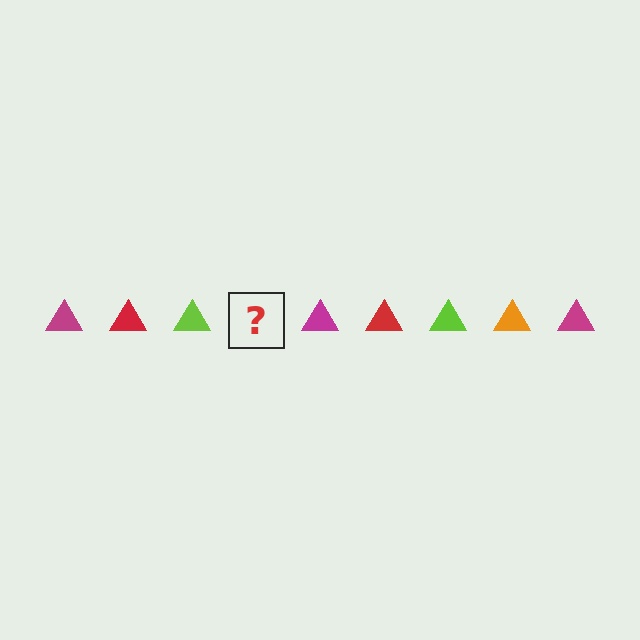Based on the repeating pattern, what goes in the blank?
The blank should be an orange triangle.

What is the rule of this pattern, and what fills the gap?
The rule is that the pattern cycles through magenta, red, lime, orange triangles. The gap should be filled with an orange triangle.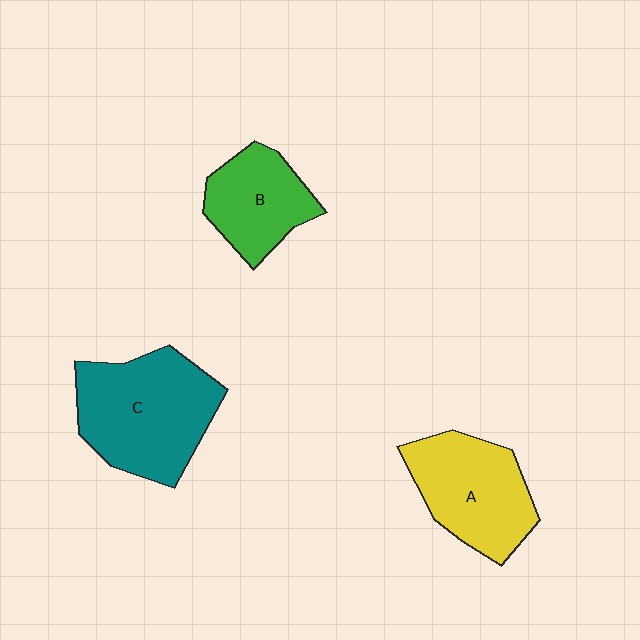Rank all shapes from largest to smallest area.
From largest to smallest: C (teal), A (yellow), B (green).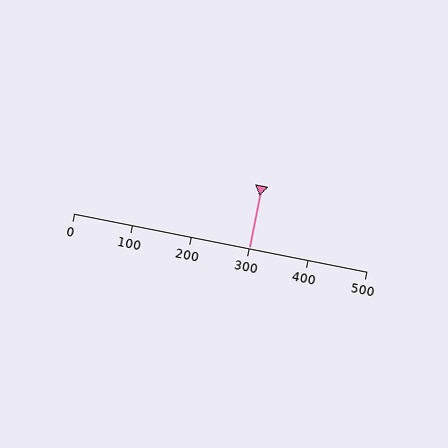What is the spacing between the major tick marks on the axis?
The major ticks are spaced 100 apart.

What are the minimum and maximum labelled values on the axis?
The axis runs from 0 to 500.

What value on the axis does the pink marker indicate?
The marker indicates approximately 300.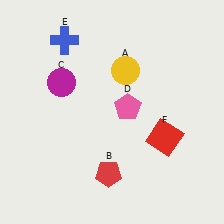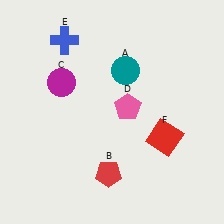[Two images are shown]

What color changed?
The circle (A) changed from yellow in Image 1 to teal in Image 2.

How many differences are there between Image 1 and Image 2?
There is 1 difference between the two images.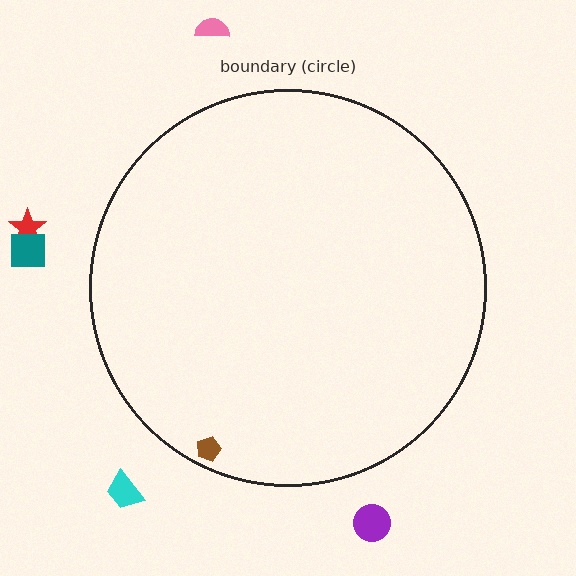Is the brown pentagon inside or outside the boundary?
Inside.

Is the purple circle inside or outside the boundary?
Outside.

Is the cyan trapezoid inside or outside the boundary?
Outside.